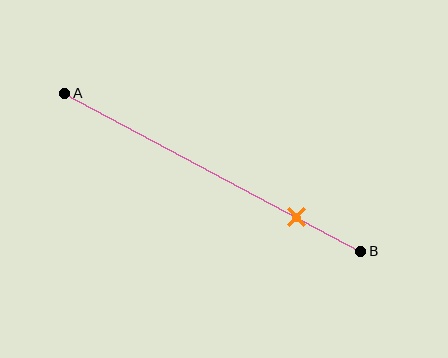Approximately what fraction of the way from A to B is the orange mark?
The orange mark is approximately 80% of the way from A to B.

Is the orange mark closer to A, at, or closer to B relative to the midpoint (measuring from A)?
The orange mark is closer to point B than the midpoint of segment AB.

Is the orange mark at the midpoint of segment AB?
No, the mark is at about 80% from A, not at the 50% midpoint.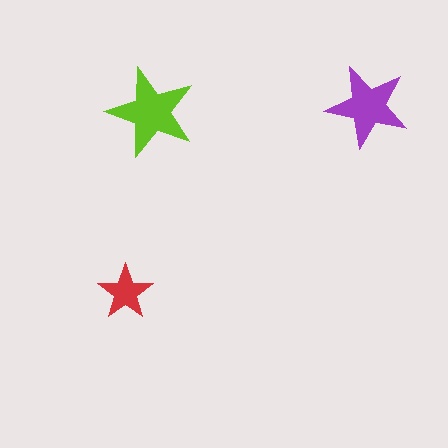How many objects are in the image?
There are 3 objects in the image.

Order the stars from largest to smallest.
the lime one, the purple one, the red one.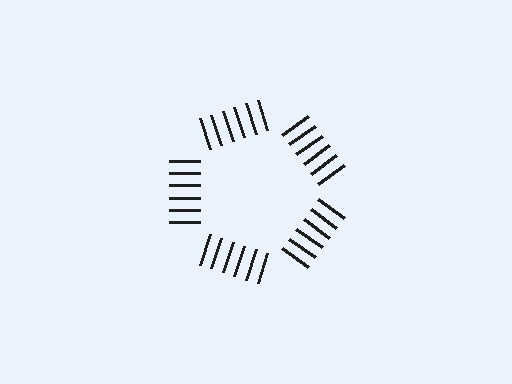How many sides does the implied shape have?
5 sides — the line-ends trace a pentagon.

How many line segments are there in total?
30 — 6 along each of the 5 edges.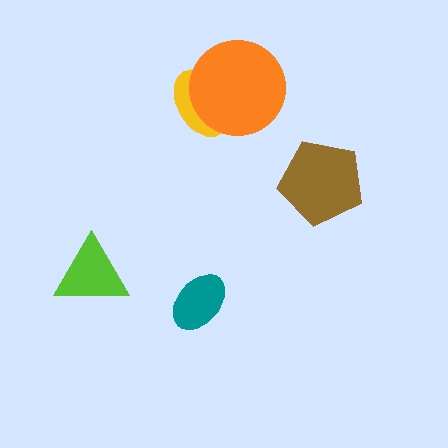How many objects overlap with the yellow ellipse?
1 object overlaps with the yellow ellipse.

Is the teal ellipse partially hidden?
No, no other shape covers it.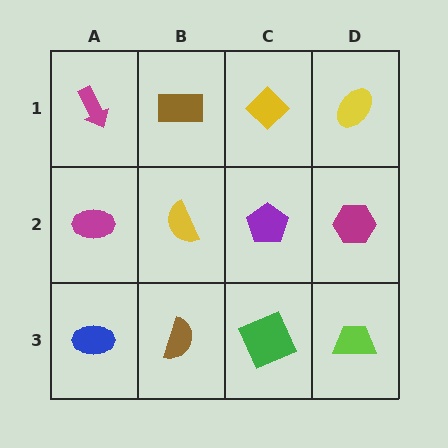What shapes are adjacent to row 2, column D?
A yellow ellipse (row 1, column D), a lime trapezoid (row 3, column D), a purple pentagon (row 2, column C).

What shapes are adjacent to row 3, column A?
A magenta ellipse (row 2, column A), a brown semicircle (row 3, column B).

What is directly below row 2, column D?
A lime trapezoid.